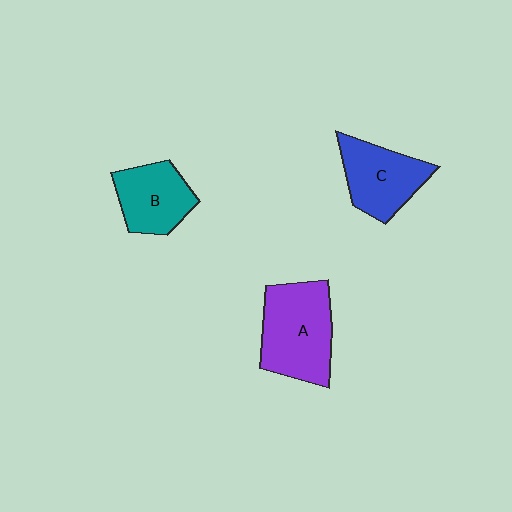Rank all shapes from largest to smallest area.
From largest to smallest: A (purple), C (blue), B (teal).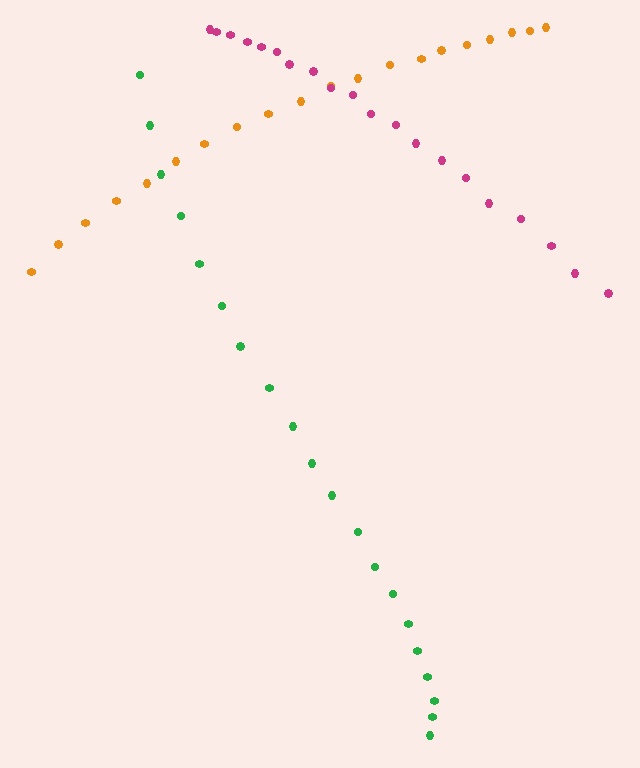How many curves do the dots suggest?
There are 3 distinct paths.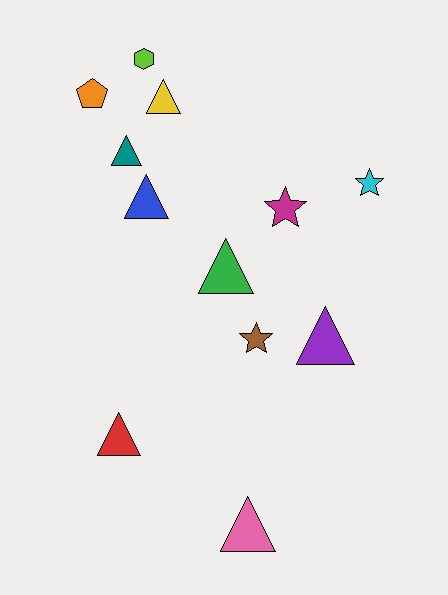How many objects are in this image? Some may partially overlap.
There are 12 objects.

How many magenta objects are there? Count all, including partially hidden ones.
There is 1 magenta object.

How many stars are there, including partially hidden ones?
There are 3 stars.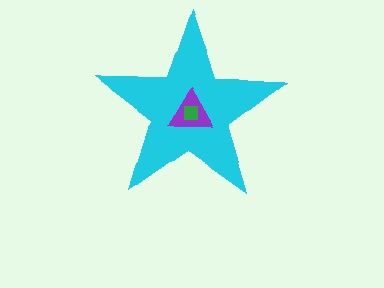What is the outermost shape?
The cyan star.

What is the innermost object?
The green square.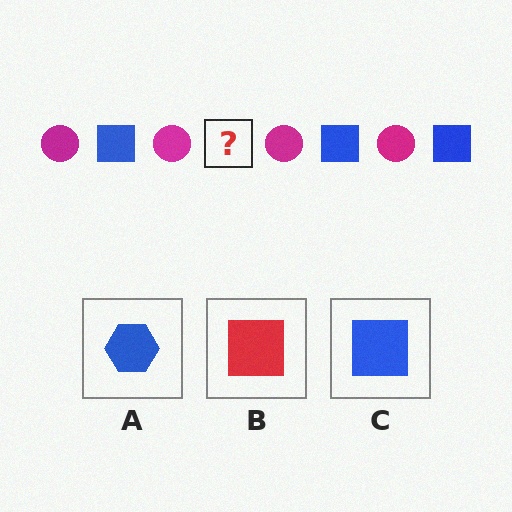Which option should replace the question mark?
Option C.